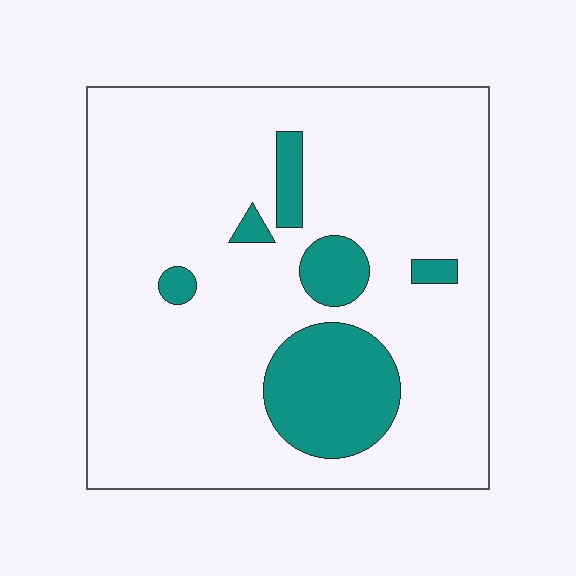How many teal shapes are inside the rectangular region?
6.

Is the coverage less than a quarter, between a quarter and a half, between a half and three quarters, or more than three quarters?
Less than a quarter.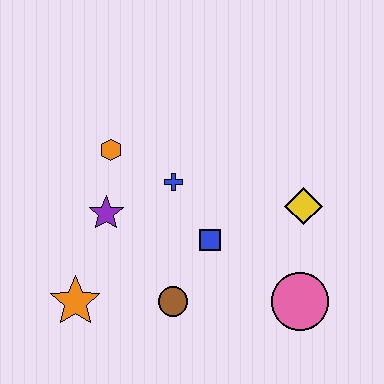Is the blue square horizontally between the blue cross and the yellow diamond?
Yes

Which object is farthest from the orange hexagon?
The pink circle is farthest from the orange hexagon.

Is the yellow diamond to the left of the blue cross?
No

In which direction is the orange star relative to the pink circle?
The orange star is to the left of the pink circle.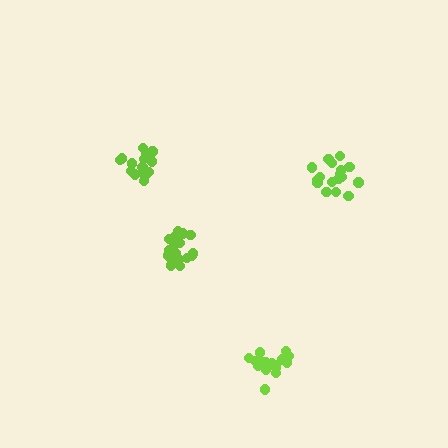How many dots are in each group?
Group 1: 17 dots, Group 2: 20 dots, Group 3: 16 dots, Group 4: 19 dots (72 total).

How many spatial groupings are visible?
There are 4 spatial groupings.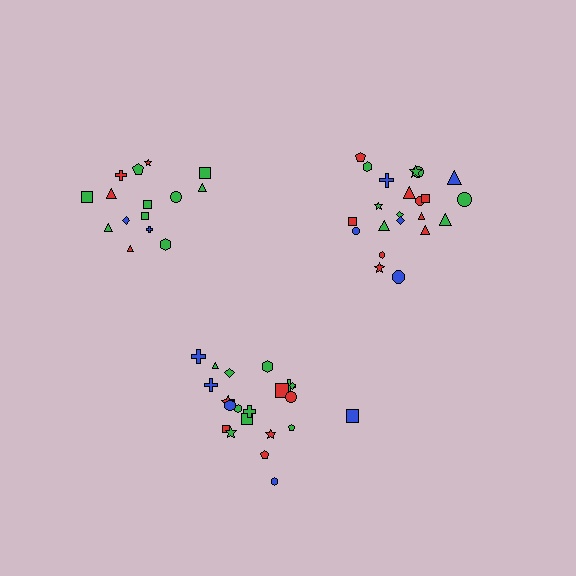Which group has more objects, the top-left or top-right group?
The top-right group.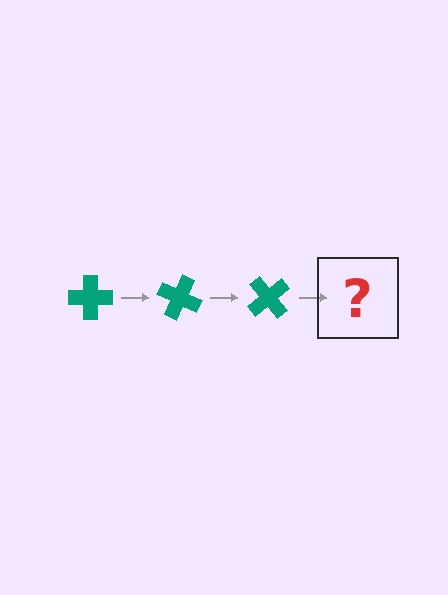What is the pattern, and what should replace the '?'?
The pattern is that the cross rotates 25 degrees each step. The '?' should be a teal cross rotated 75 degrees.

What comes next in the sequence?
The next element should be a teal cross rotated 75 degrees.